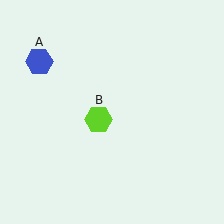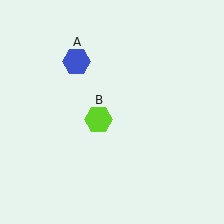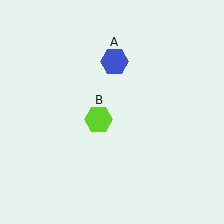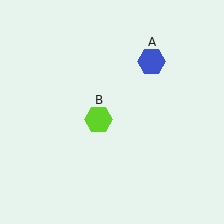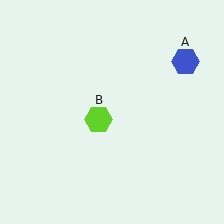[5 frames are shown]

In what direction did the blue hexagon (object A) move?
The blue hexagon (object A) moved right.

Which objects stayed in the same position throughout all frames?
Lime hexagon (object B) remained stationary.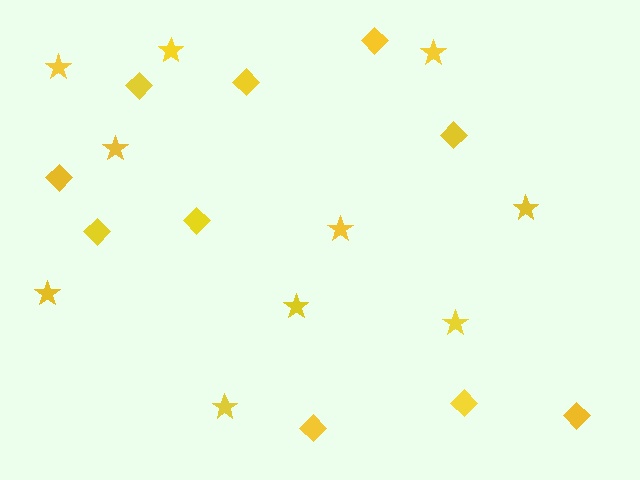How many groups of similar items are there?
There are 2 groups: one group of diamonds (10) and one group of stars (10).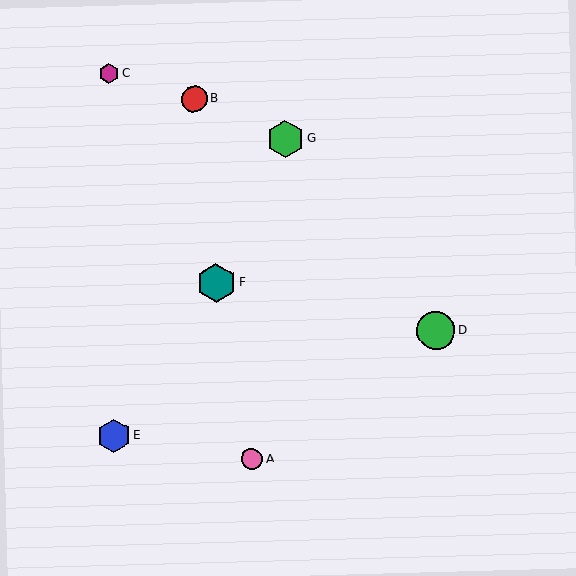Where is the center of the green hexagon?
The center of the green hexagon is at (285, 139).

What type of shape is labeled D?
Shape D is a green circle.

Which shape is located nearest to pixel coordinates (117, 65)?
The magenta hexagon (labeled C) at (109, 73) is nearest to that location.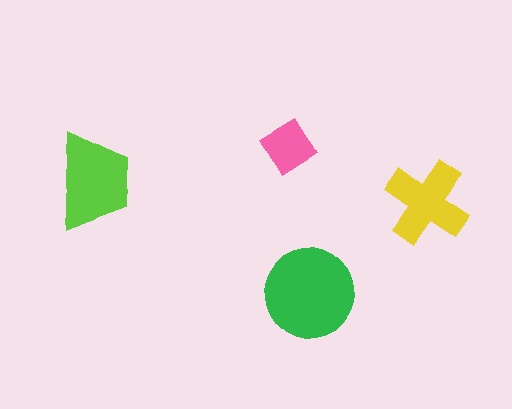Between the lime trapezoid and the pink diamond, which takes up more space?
The lime trapezoid.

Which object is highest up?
The pink diamond is topmost.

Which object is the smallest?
The pink diamond.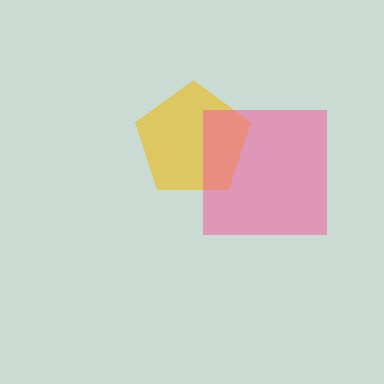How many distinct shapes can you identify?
There are 2 distinct shapes: a yellow pentagon, a pink square.